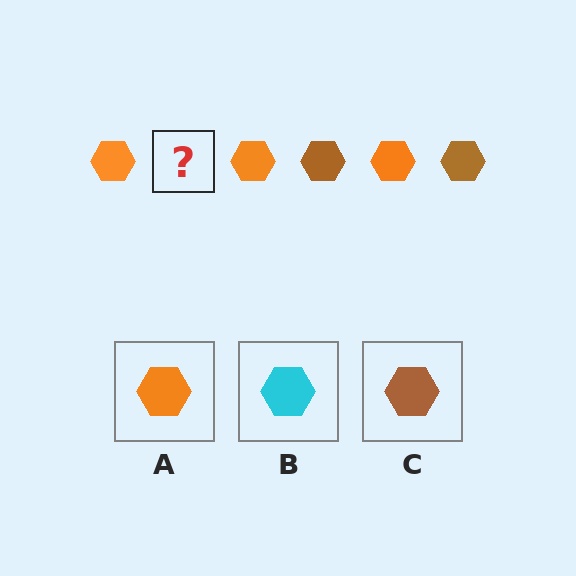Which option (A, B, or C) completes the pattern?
C.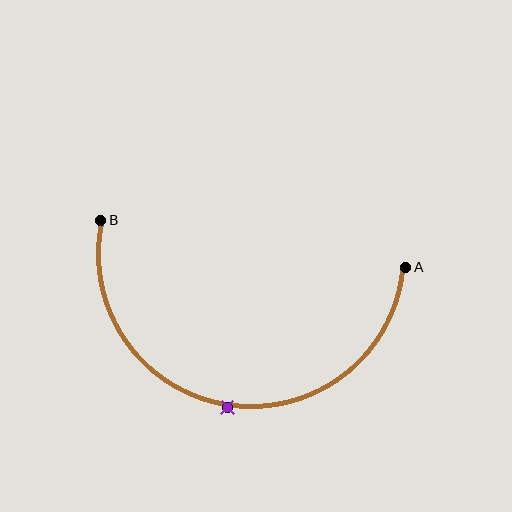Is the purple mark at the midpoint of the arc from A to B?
Yes. The purple mark lies on the arc at equal arc-length from both A and B — it is the arc midpoint.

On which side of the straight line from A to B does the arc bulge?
The arc bulges below the straight line connecting A and B.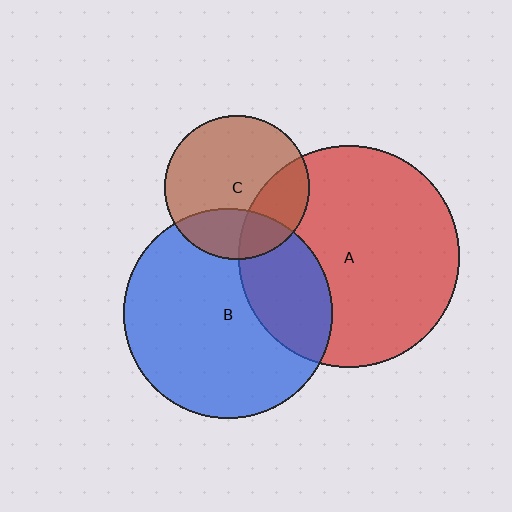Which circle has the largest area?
Circle A (red).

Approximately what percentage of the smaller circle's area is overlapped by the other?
Approximately 25%.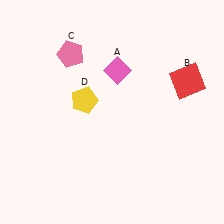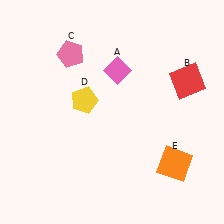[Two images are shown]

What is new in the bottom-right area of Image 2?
An orange square (E) was added in the bottom-right area of Image 2.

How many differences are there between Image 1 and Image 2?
There is 1 difference between the two images.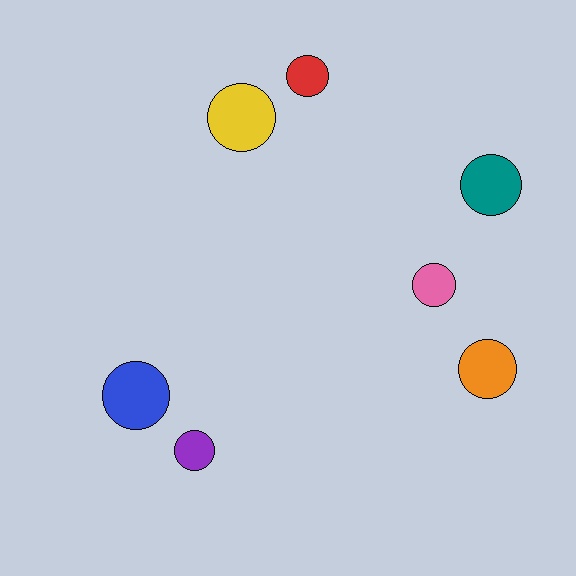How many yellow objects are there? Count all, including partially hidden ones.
There is 1 yellow object.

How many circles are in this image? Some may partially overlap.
There are 7 circles.